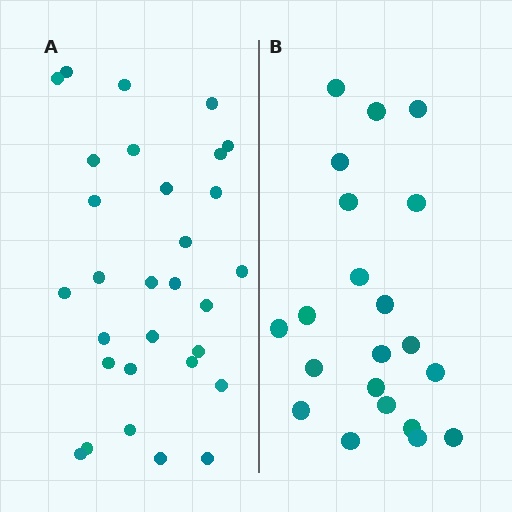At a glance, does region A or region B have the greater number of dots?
Region A (the left region) has more dots.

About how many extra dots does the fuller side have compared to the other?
Region A has roughly 8 or so more dots than region B.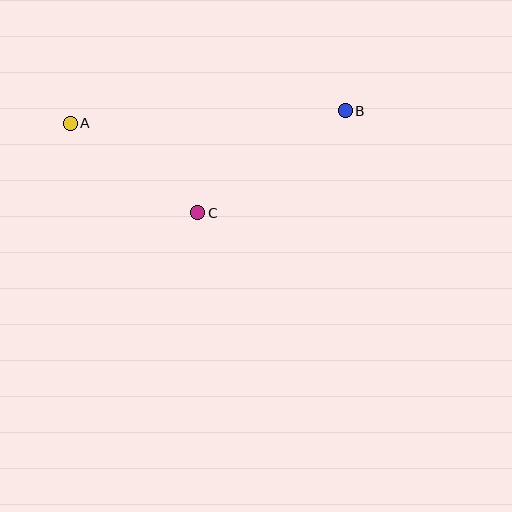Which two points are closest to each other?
Points A and C are closest to each other.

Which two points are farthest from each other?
Points A and B are farthest from each other.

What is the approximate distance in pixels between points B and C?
The distance between B and C is approximately 179 pixels.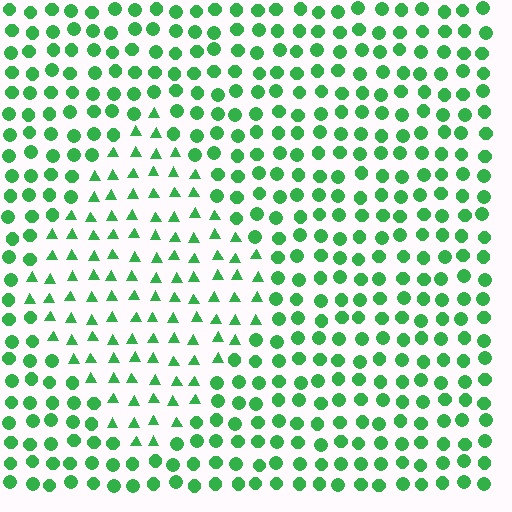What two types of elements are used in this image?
The image uses triangles inside the diamond region and circles outside it.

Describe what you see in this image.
The image is filled with small green elements arranged in a uniform grid. A diamond-shaped region contains triangles, while the surrounding area contains circles. The boundary is defined purely by the change in element shape.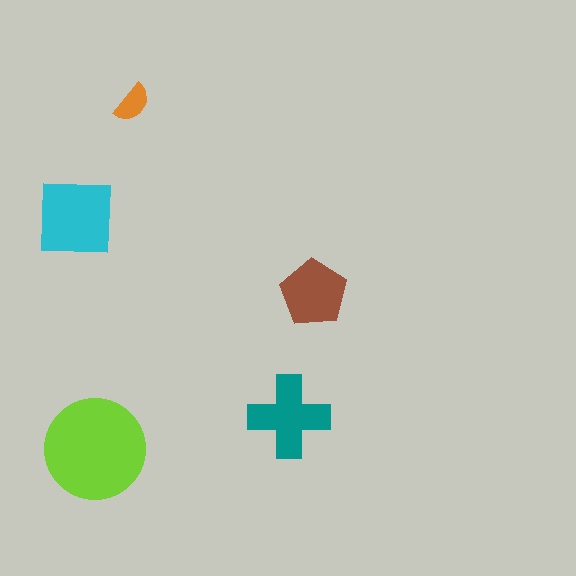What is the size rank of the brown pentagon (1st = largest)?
4th.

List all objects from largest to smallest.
The lime circle, the cyan square, the teal cross, the brown pentagon, the orange semicircle.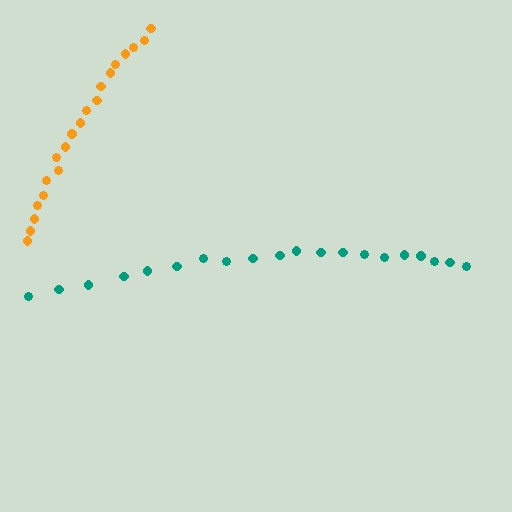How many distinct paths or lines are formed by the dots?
There are 2 distinct paths.